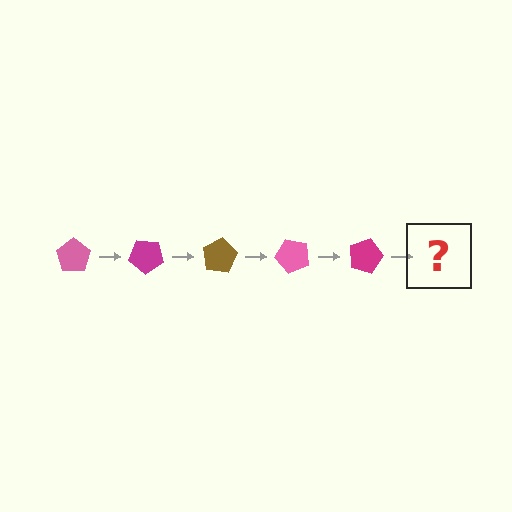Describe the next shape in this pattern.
It should be a brown pentagon, rotated 200 degrees from the start.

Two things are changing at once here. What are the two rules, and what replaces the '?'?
The two rules are that it rotates 40 degrees each step and the color cycles through pink, magenta, and brown. The '?' should be a brown pentagon, rotated 200 degrees from the start.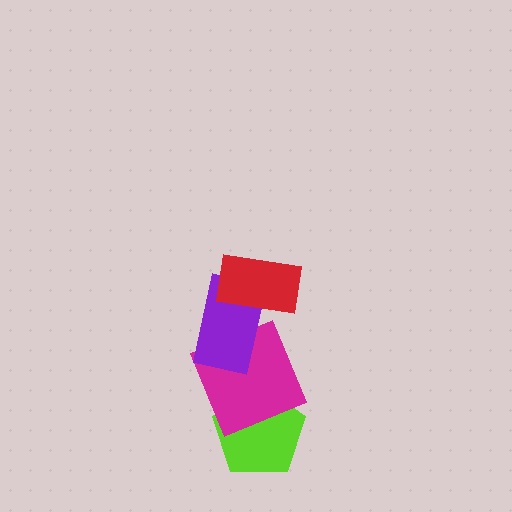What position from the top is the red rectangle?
The red rectangle is 1st from the top.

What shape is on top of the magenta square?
The purple rectangle is on top of the magenta square.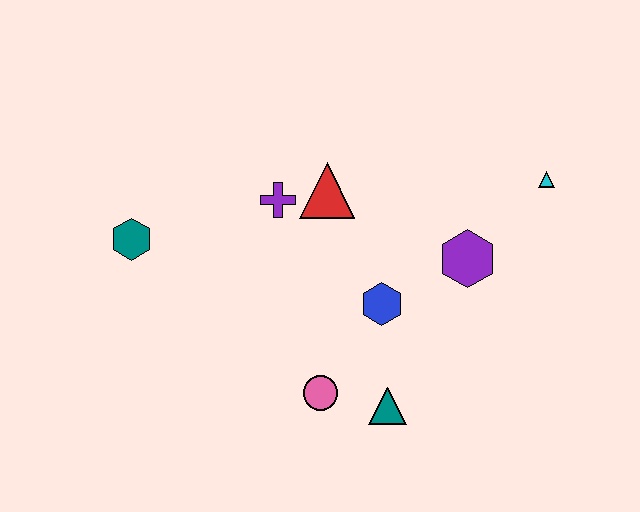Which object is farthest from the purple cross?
The cyan triangle is farthest from the purple cross.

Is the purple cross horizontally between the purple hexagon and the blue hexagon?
No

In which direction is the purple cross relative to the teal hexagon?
The purple cross is to the right of the teal hexagon.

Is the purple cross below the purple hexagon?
No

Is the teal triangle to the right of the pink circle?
Yes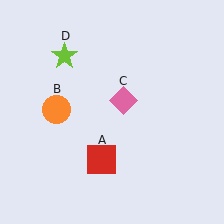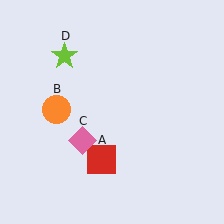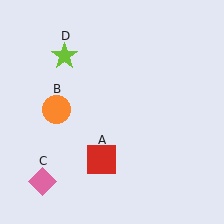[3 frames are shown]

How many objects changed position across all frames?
1 object changed position: pink diamond (object C).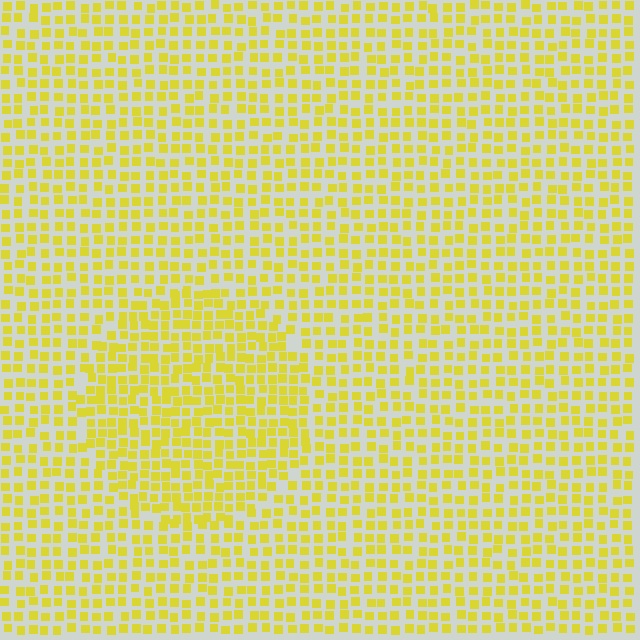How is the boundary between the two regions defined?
The boundary is defined by a change in element density (approximately 1.5x ratio). All elements are the same color, size, and shape.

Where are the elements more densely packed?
The elements are more densely packed inside the circle boundary.